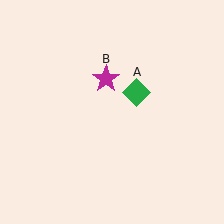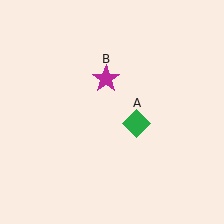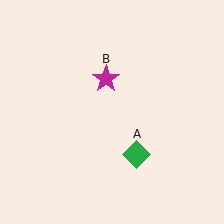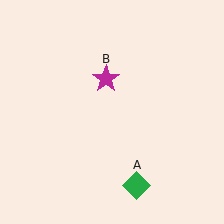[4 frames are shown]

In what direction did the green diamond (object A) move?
The green diamond (object A) moved down.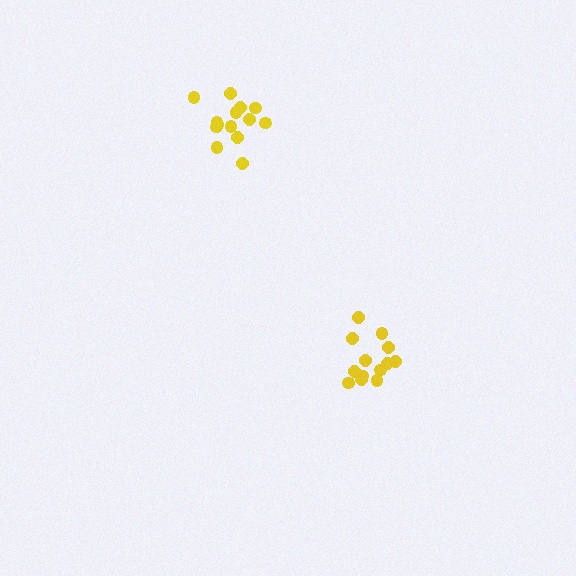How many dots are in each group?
Group 1: 13 dots, Group 2: 14 dots (27 total).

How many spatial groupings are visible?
There are 2 spatial groupings.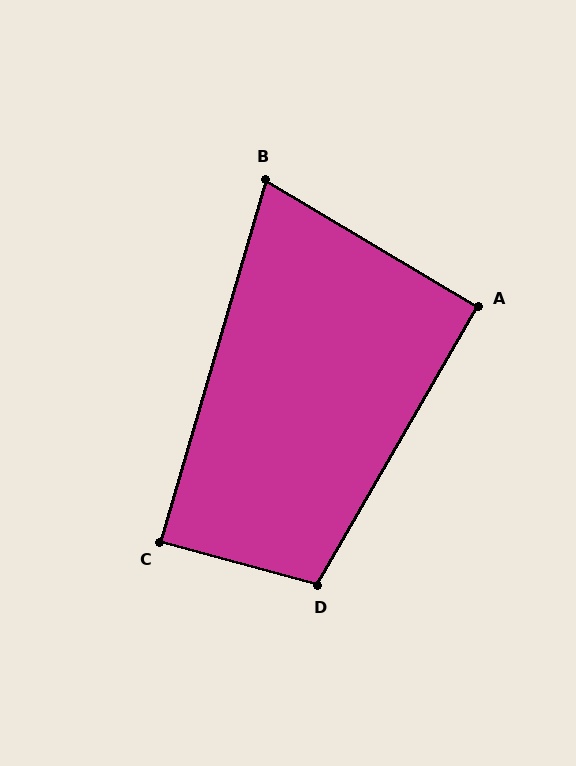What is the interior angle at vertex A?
Approximately 91 degrees (approximately right).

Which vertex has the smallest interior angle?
B, at approximately 75 degrees.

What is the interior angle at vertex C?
Approximately 89 degrees (approximately right).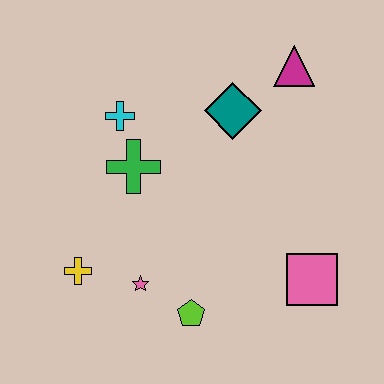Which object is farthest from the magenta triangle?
The yellow cross is farthest from the magenta triangle.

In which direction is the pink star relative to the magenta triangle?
The pink star is below the magenta triangle.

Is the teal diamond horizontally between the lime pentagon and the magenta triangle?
Yes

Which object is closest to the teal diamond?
The magenta triangle is closest to the teal diamond.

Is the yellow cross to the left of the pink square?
Yes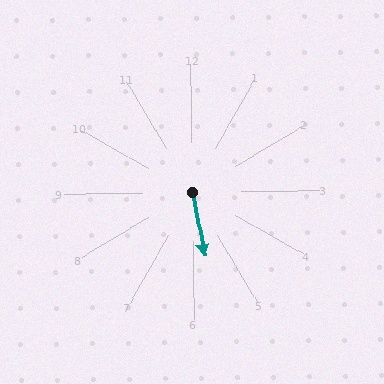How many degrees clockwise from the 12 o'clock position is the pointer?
Approximately 170 degrees.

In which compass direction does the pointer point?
South.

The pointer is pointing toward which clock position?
Roughly 6 o'clock.